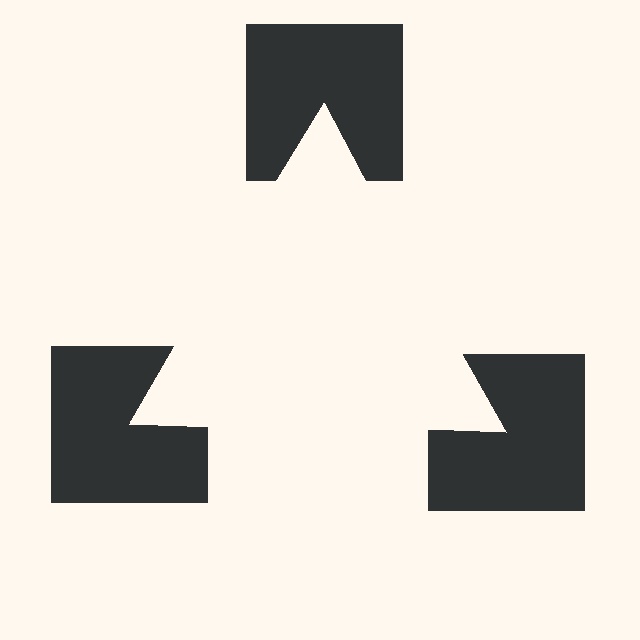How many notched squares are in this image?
There are 3 — one at each vertex of the illusory triangle.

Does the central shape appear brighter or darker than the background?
It typically appears slightly brighter than the background, even though no actual brightness change is drawn.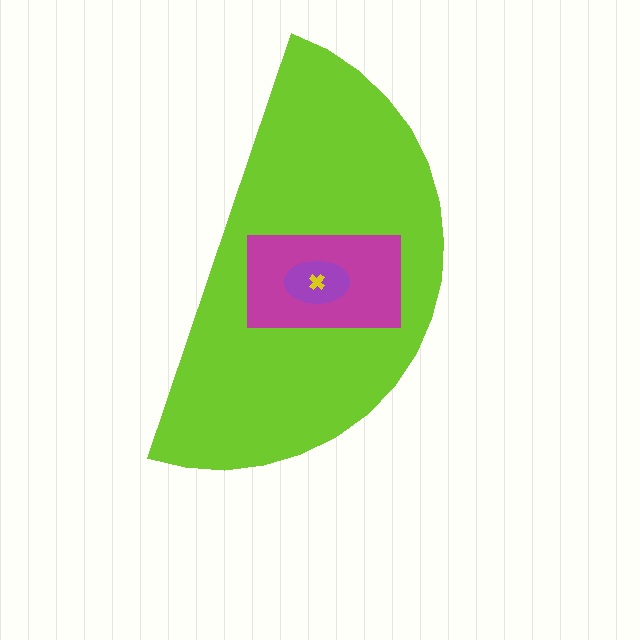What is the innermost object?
The yellow cross.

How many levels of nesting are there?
4.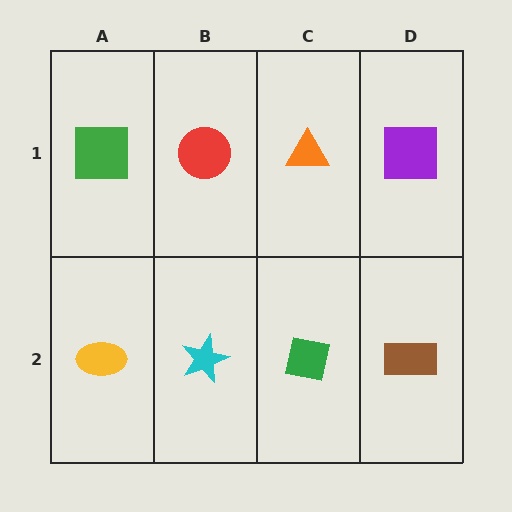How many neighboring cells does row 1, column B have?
3.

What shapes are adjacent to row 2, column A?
A green square (row 1, column A), a cyan star (row 2, column B).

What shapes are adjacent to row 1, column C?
A green square (row 2, column C), a red circle (row 1, column B), a purple square (row 1, column D).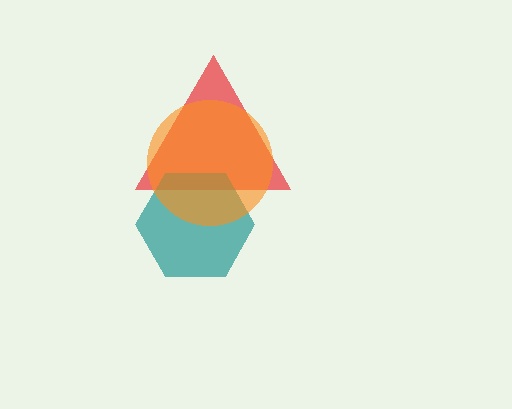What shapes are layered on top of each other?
The layered shapes are: a red triangle, a teal hexagon, an orange circle.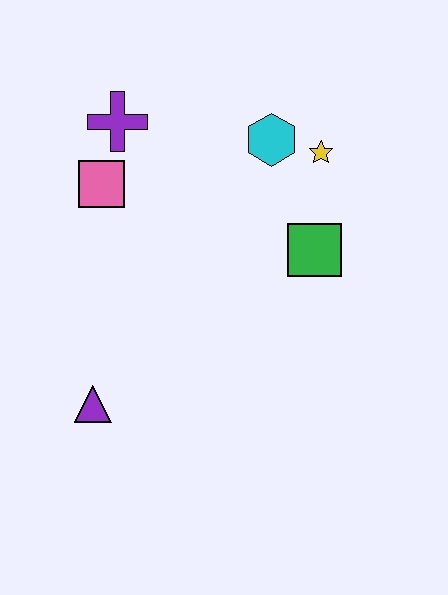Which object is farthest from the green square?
The purple triangle is farthest from the green square.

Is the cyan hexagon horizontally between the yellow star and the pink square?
Yes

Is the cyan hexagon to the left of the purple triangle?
No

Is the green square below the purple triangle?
No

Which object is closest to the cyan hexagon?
The yellow star is closest to the cyan hexagon.